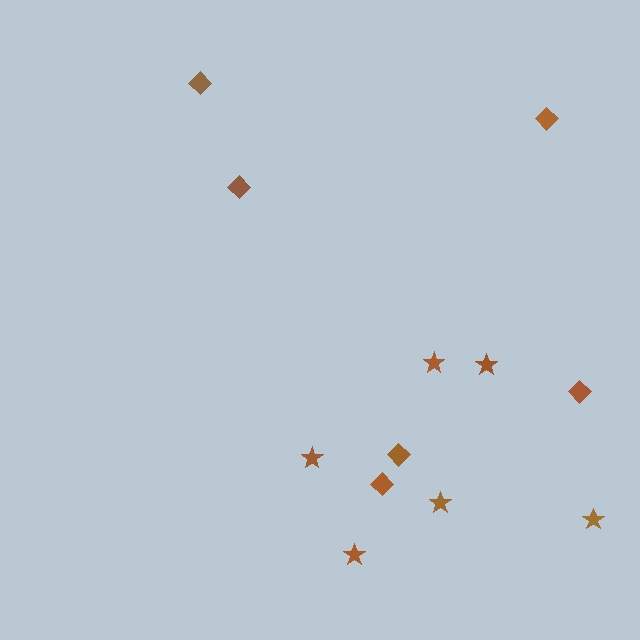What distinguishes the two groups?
There are 2 groups: one group of diamonds (6) and one group of stars (6).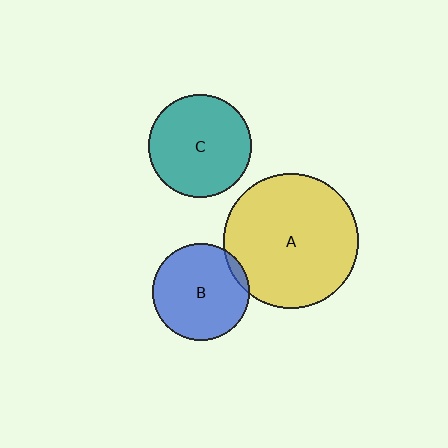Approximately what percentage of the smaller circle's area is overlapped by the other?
Approximately 5%.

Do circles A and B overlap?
Yes.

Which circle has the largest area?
Circle A (yellow).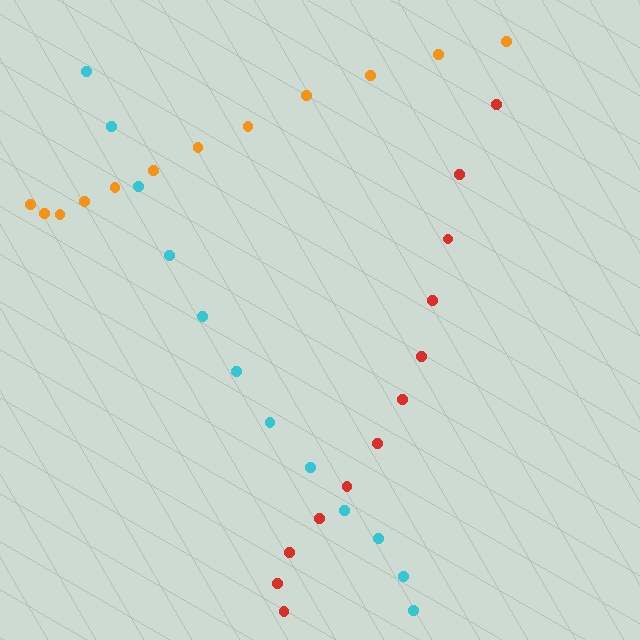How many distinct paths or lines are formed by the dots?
There are 3 distinct paths.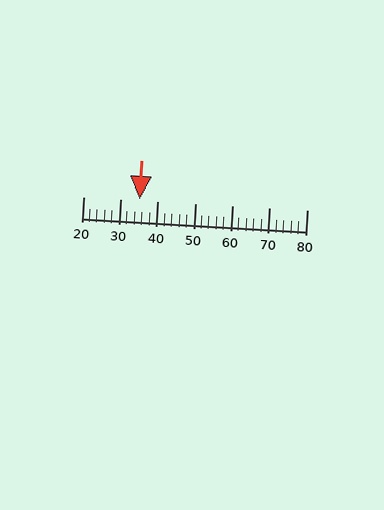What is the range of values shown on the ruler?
The ruler shows values from 20 to 80.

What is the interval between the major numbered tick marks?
The major tick marks are spaced 10 units apart.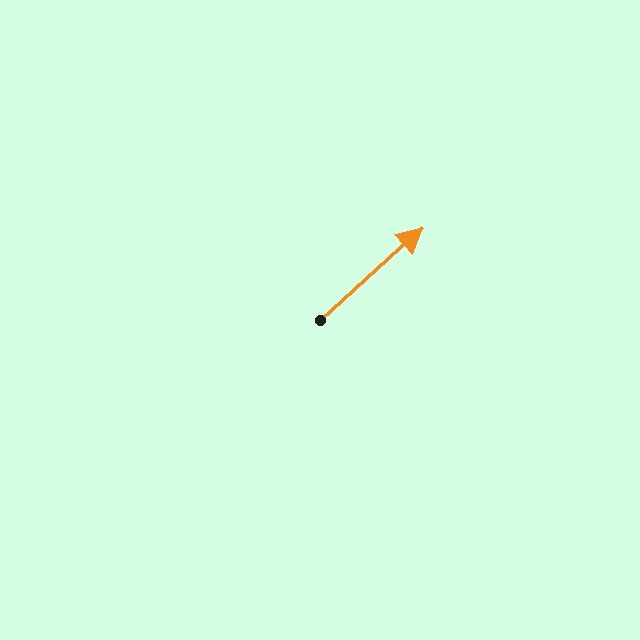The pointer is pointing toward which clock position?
Roughly 2 o'clock.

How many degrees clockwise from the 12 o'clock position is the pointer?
Approximately 48 degrees.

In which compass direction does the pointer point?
Northeast.